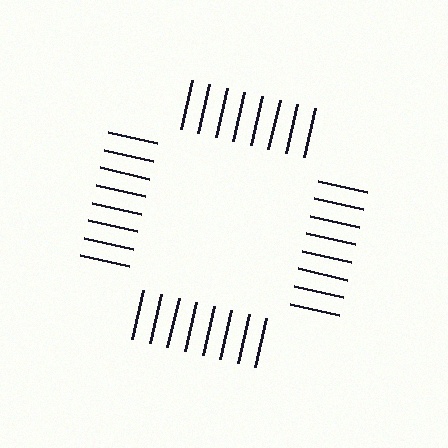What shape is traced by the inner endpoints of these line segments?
An illusory square — the line segments terminate on its edges but no continuous stroke is drawn.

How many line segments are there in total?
32 — 8 along each of the 4 edges.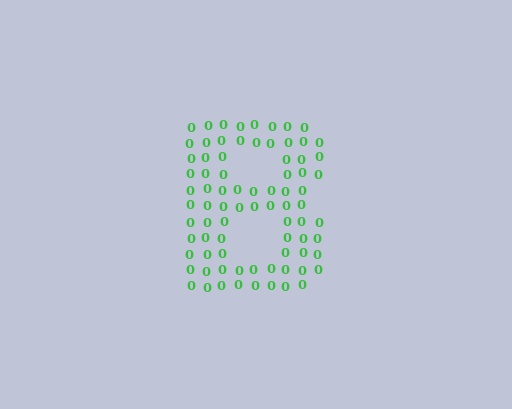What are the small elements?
The small elements are digit 0's.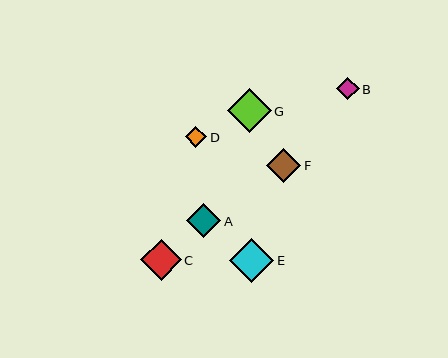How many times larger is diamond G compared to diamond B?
Diamond G is approximately 2.0 times the size of diamond B.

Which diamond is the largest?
Diamond G is the largest with a size of approximately 44 pixels.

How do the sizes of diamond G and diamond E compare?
Diamond G and diamond E are approximately the same size.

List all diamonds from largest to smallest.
From largest to smallest: G, E, C, F, A, B, D.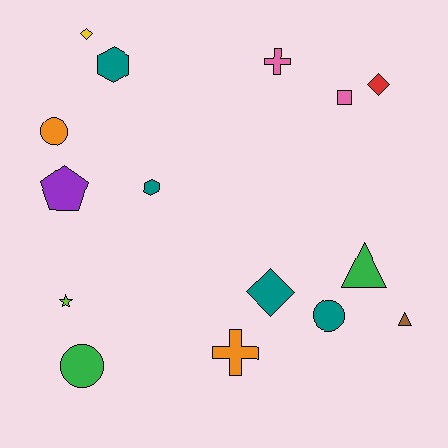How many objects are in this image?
There are 15 objects.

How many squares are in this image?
There is 1 square.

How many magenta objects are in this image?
There are no magenta objects.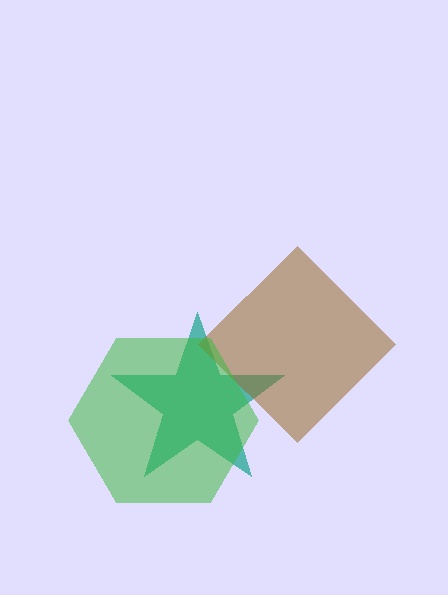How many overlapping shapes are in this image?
There are 3 overlapping shapes in the image.